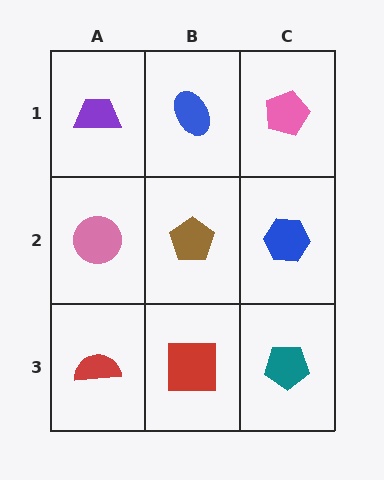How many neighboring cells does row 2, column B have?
4.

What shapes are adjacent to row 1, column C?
A blue hexagon (row 2, column C), a blue ellipse (row 1, column B).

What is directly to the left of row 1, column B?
A purple trapezoid.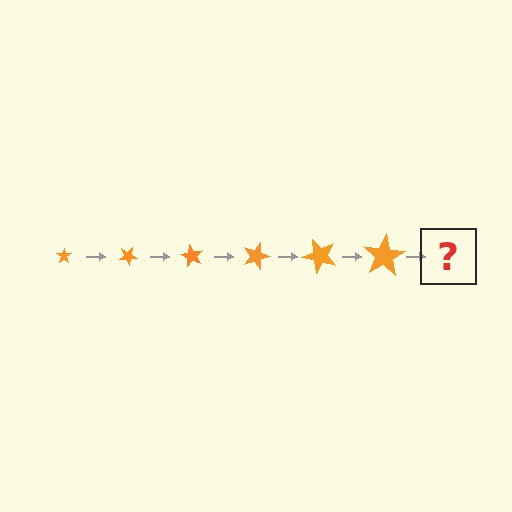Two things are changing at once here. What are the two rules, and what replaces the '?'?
The two rules are that the star grows larger each step and it rotates 30 degrees each step. The '?' should be a star, larger than the previous one and rotated 180 degrees from the start.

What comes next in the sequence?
The next element should be a star, larger than the previous one and rotated 180 degrees from the start.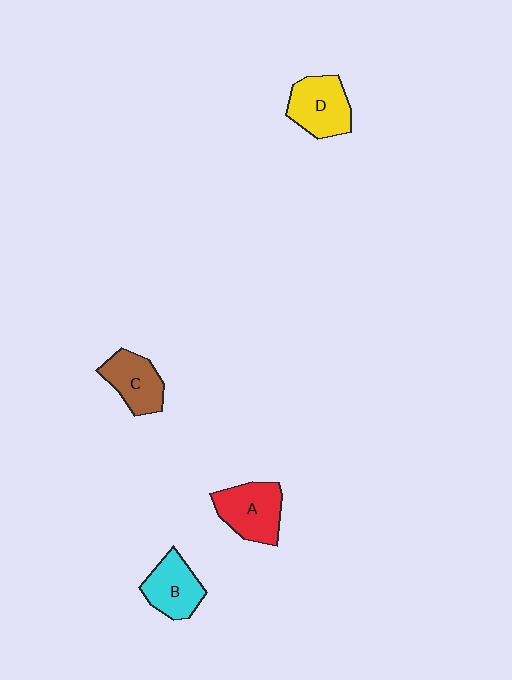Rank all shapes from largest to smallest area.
From largest to smallest: A (red), D (yellow), B (cyan), C (brown).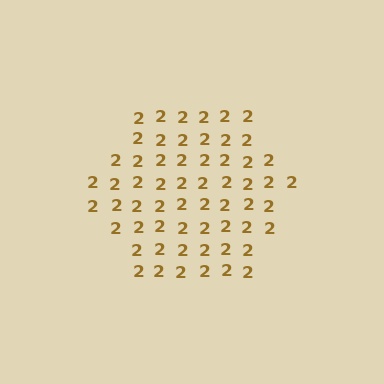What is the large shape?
The large shape is a hexagon.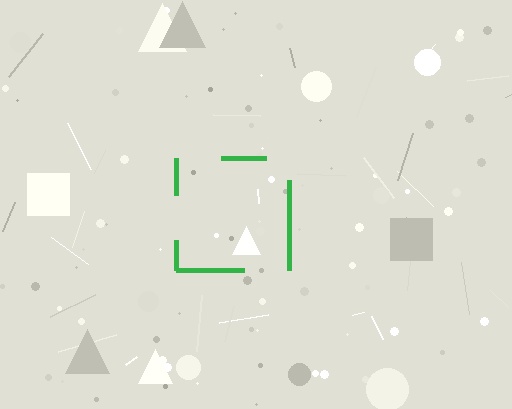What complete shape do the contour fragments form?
The contour fragments form a square.